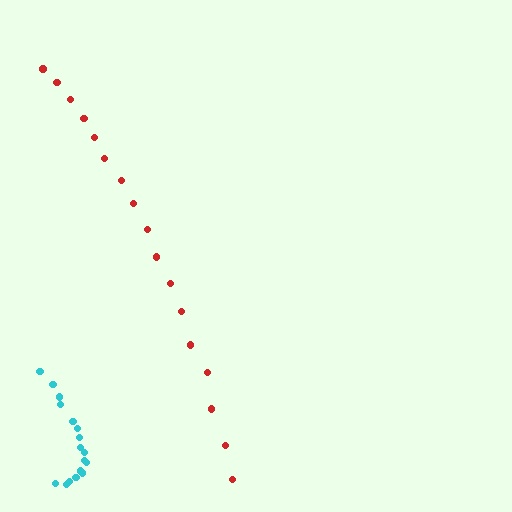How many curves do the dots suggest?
There are 2 distinct paths.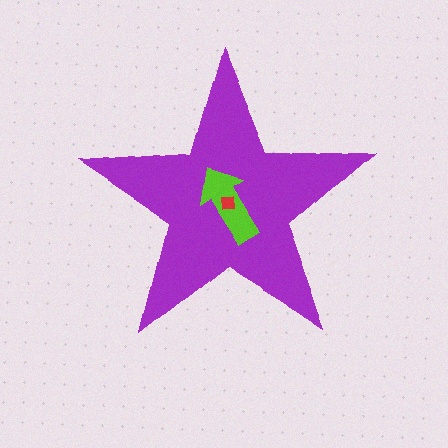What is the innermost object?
The red square.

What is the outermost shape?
The purple star.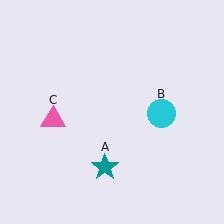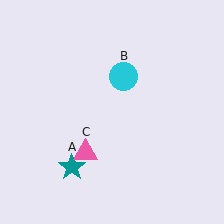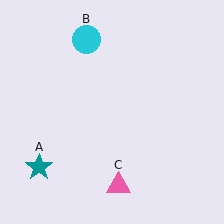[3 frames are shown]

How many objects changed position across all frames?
3 objects changed position: teal star (object A), cyan circle (object B), pink triangle (object C).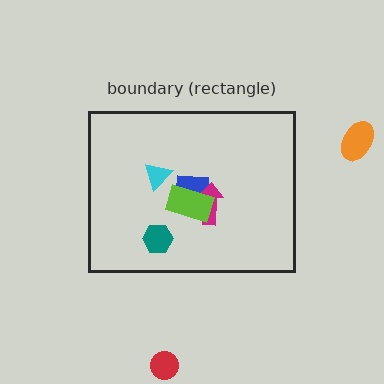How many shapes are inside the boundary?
5 inside, 2 outside.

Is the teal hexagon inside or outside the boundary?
Inside.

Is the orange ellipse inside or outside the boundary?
Outside.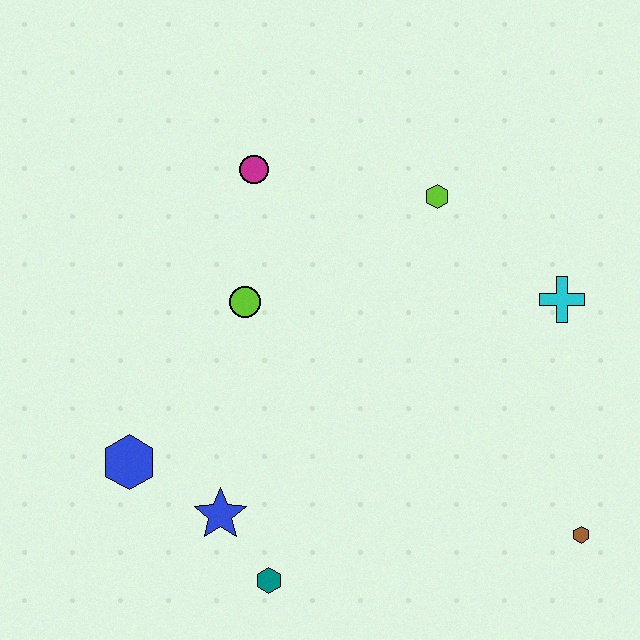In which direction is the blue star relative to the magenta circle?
The blue star is below the magenta circle.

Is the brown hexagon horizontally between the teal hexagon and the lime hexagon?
No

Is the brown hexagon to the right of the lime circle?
Yes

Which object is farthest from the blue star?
The cyan cross is farthest from the blue star.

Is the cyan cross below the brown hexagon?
No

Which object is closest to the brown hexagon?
The cyan cross is closest to the brown hexagon.